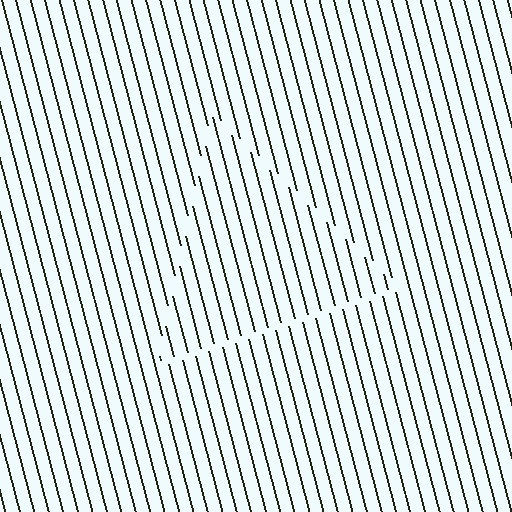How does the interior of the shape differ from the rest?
The interior of the shape contains the same grating, shifted by half a period — the contour is defined by the phase discontinuity where line-ends from the inner and outer gratings abut.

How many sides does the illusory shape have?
3 sides — the line-ends trace a triangle.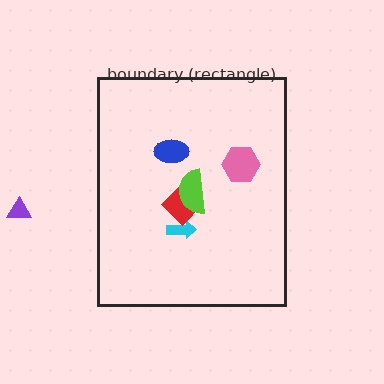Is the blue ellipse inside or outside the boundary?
Inside.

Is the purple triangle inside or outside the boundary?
Outside.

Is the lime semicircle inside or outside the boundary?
Inside.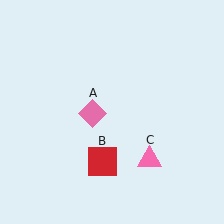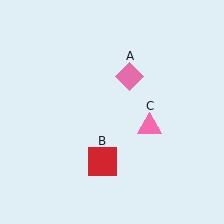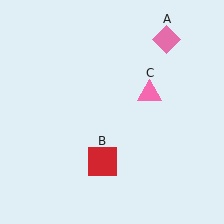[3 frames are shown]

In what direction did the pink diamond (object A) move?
The pink diamond (object A) moved up and to the right.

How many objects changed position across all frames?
2 objects changed position: pink diamond (object A), pink triangle (object C).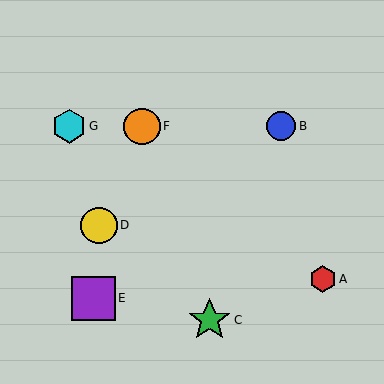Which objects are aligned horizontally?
Objects B, F, G are aligned horizontally.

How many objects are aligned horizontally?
3 objects (B, F, G) are aligned horizontally.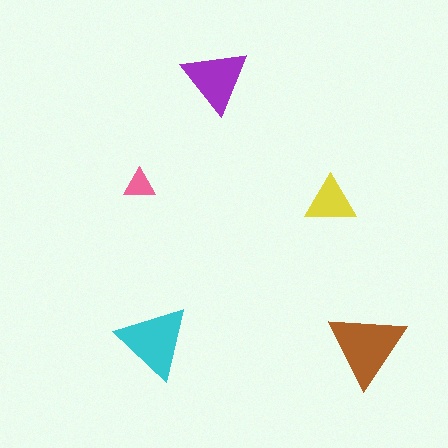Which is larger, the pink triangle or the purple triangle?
The purple one.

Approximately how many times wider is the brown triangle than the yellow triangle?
About 1.5 times wider.